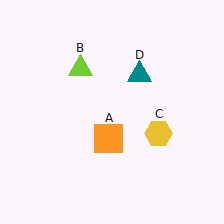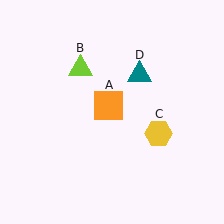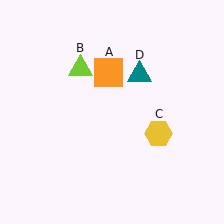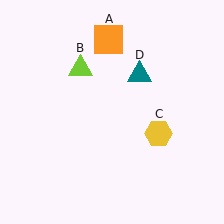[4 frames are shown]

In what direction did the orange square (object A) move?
The orange square (object A) moved up.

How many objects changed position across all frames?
1 object changed position: orange square (object A).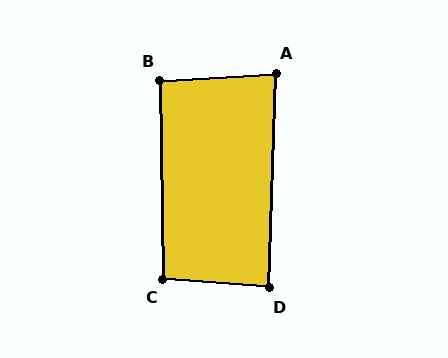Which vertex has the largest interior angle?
C, at approximately 95 degrees.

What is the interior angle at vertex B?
Approximately 93 degrees (approximately right).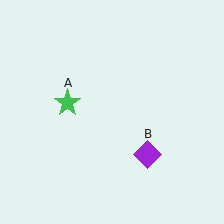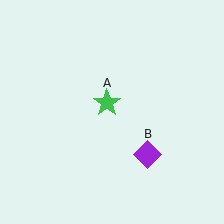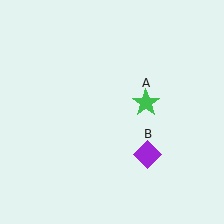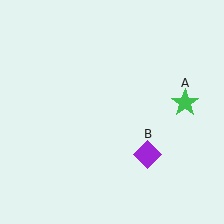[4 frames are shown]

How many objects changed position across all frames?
1 object changed position: green star (object A).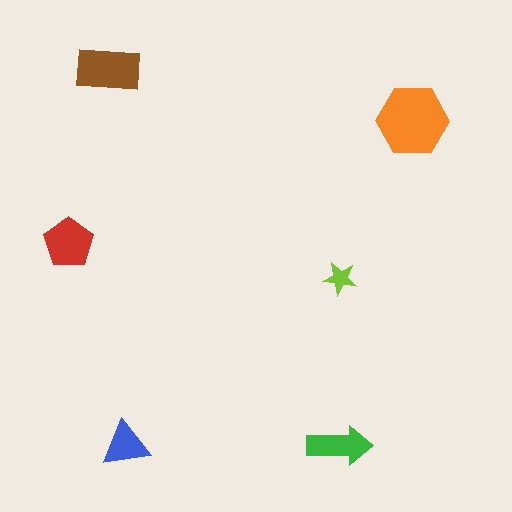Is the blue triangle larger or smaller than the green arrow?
Smaller.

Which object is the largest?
The orange hexagon.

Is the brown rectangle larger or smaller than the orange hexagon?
Smaller.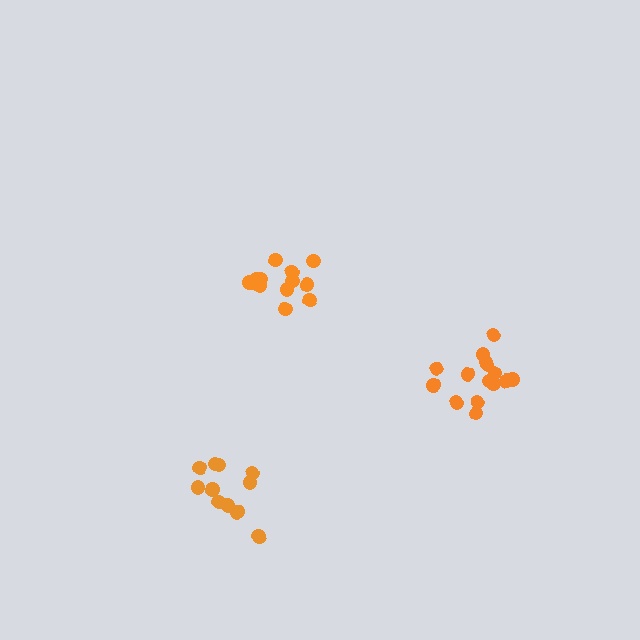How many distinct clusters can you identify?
There are 3 distinct clusters.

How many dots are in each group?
Group 1: 13 dots, Group 2: 11 dots, Group 3: 15 dots (39 total).